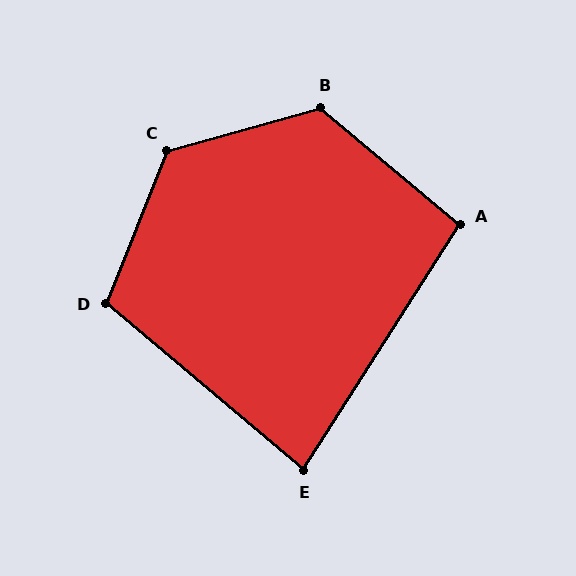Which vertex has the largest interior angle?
C, at approximately 128 degrees.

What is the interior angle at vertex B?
Approximately 124 degrees (obtuse).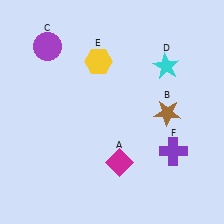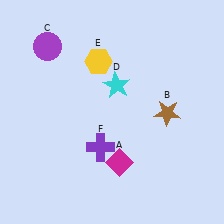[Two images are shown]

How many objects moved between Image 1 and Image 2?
2 objects moved between the two images.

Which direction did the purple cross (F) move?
The purple cross (F) moved left.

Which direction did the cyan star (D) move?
The cyan star (D) moved left.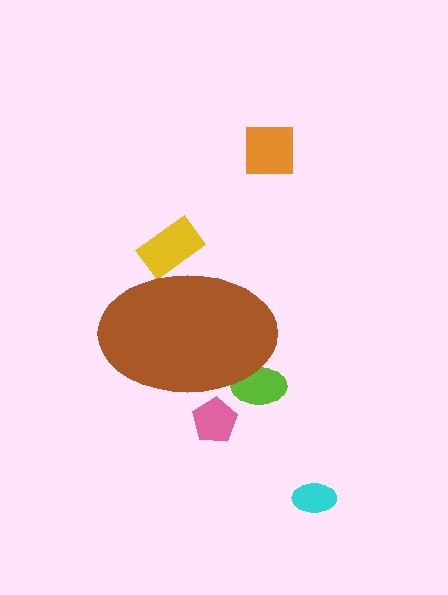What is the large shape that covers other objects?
A brown ellipse.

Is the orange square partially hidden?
No, the orange square is fully visible.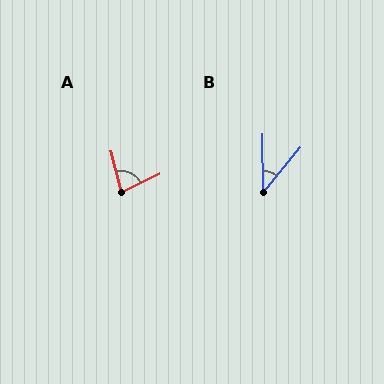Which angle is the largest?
A, at approximately 79 degrees.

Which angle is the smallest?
B, at approximately 40 degrees.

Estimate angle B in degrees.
Approximately 40 degrees.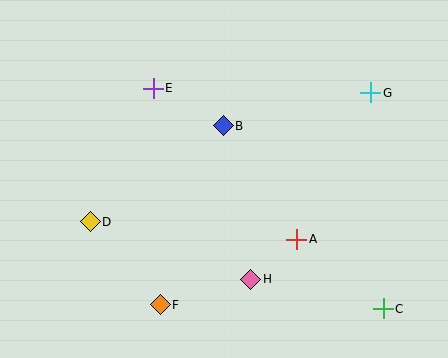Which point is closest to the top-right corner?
Point G is closest to the top-right corner.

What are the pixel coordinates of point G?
Point G is at (371, 93).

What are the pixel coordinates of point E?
Point E is at (153, 88).